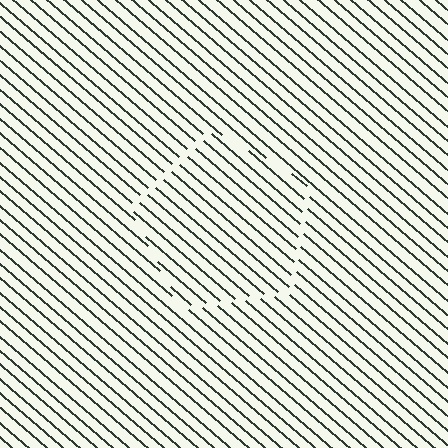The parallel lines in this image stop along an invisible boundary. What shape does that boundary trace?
An illusory pentagon. The interior of the shape contains the same grating, shifted by half a period — the contour is defined by the phase discontinuity where line-ends from the inner and outer gratings abut.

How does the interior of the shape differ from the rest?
The interior of the shape contains the same grating, shifted by half a period — the contour is defined by the phase discontinuity where line-ends from the inner and outer gratings abut.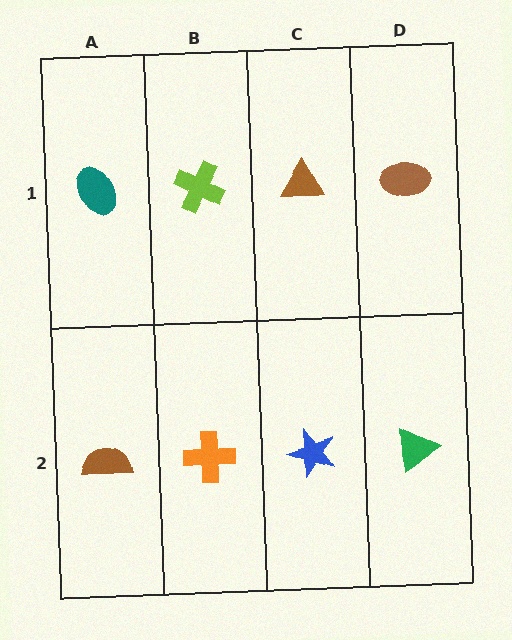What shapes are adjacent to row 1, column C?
A blue star (row 2, column C), a lime cross (row 1, column B), a brown ellipse (row 1, column D).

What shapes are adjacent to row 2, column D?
A brown ellipse (row 1, column D), a blue star (row 2, column C).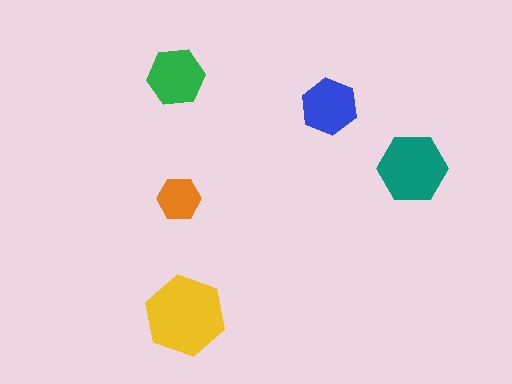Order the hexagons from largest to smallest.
the yellow one, the teal one, the green one, the blue one, the orange one.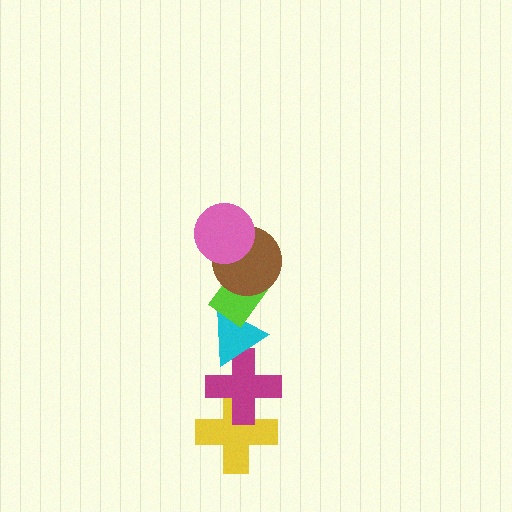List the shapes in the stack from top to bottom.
From top to bottom: the pink circle, the brown circle, the lime rectangle, the cyan triangle, the magenta cross, the yellow cross.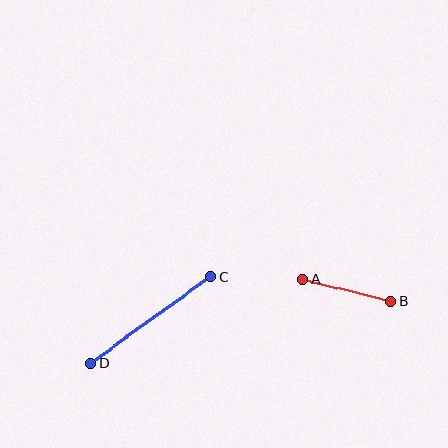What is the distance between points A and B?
The distance is approximately 91 pixels.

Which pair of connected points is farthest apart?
Points C and D are farthest apart.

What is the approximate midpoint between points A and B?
The midpoint is at approximately (347, 290) pixels.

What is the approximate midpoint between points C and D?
The midpoint is at approximately (151, 320) pixels.